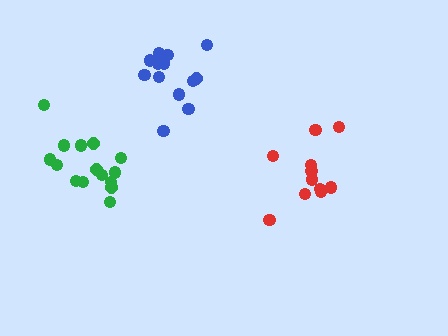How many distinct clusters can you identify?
There are 3 distinct clusters.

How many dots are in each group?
Group 1: 13 dots, Group 2: 15 dots, Group 3: 11 dots (39 total).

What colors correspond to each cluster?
The clusters are colored: blue, green, red.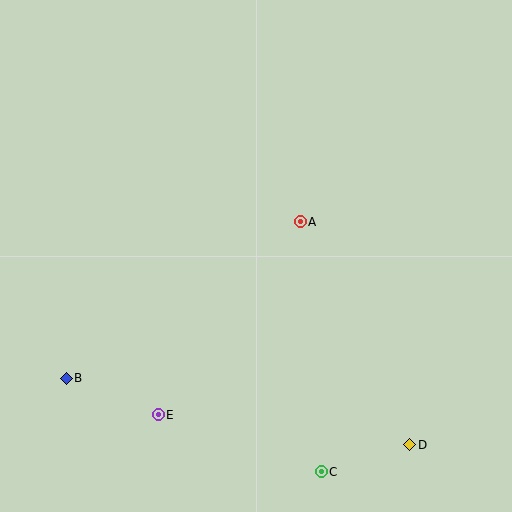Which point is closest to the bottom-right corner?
Point D is closest to the bottom-right corner.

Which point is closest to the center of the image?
Point A at (300, 222) is closest to the center.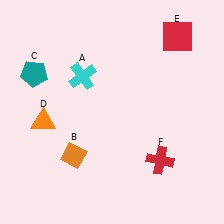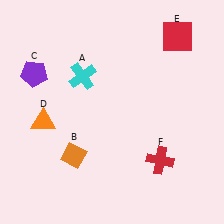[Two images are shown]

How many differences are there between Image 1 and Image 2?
There is 1 difference between the two images.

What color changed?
The pentagon (C) changed from teal in Image 1 to purple in Image 2.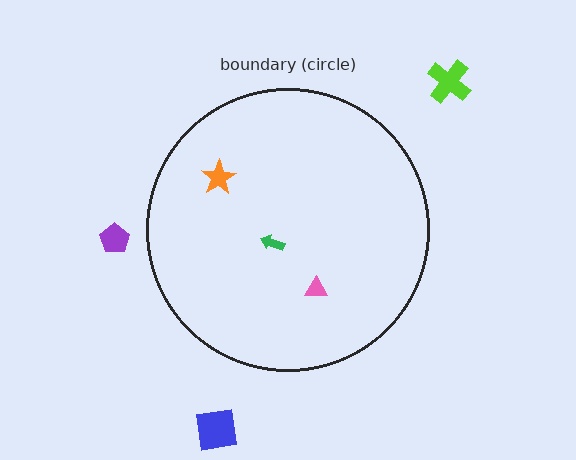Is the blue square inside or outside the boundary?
Outside.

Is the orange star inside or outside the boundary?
Inside.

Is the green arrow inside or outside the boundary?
Inside.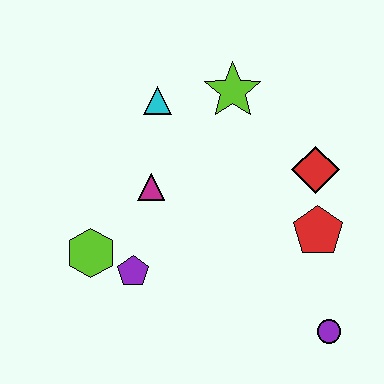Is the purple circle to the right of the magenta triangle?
Yes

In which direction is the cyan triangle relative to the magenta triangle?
The cyan triangle is above the magenta triangle.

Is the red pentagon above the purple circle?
Yes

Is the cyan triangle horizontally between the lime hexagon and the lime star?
Yes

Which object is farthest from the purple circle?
The cyan triangle is farthest from the purple circle.